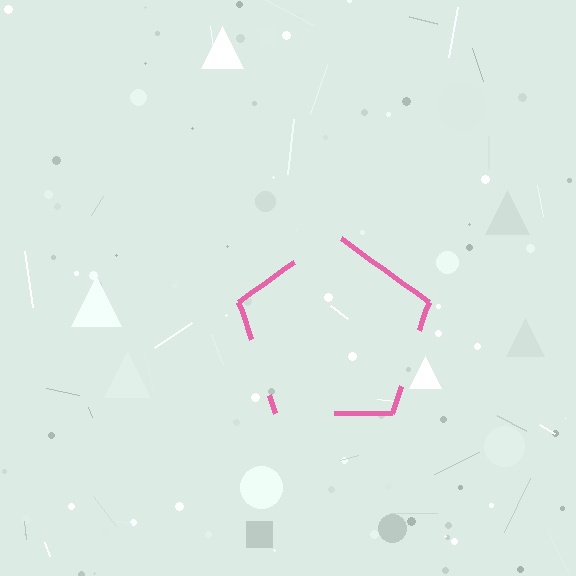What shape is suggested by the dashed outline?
The dashed outline suggests a pentagon.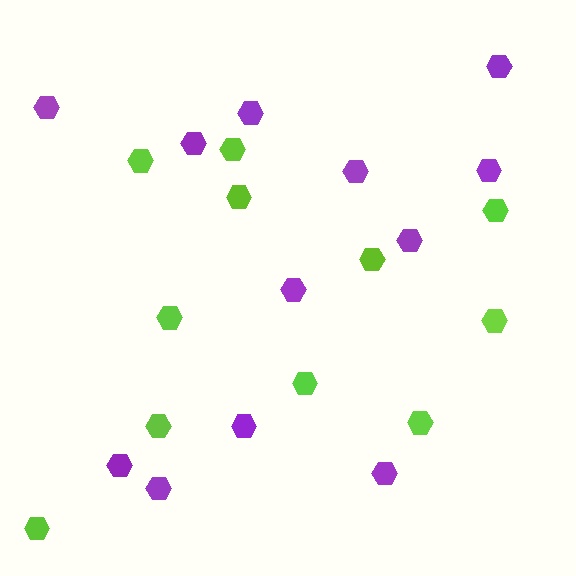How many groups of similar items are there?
There are 2 groups: one group of purple hexagons (12) and one group of lime hexagons (11).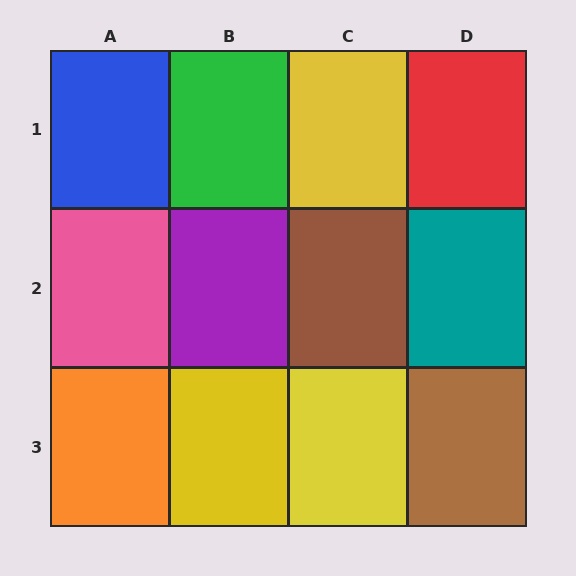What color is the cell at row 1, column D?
Red.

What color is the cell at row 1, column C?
Yellow.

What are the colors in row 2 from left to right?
Pink, purple, brown, teal.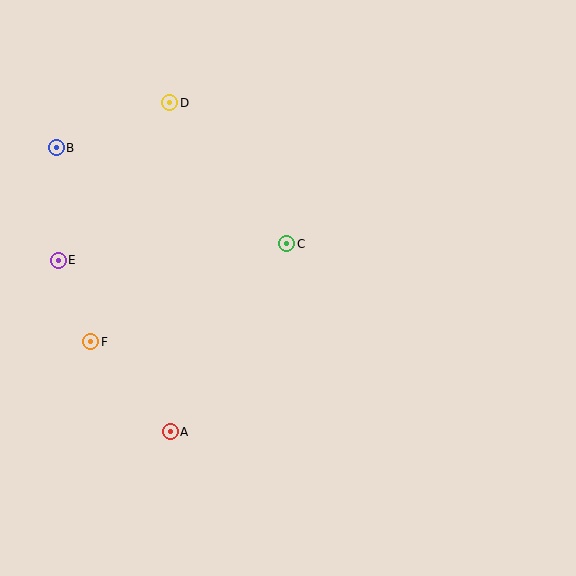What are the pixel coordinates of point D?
Point D is at (170, 103).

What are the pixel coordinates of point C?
Point C is at (287, 244).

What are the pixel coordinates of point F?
Point F is at (91, 342).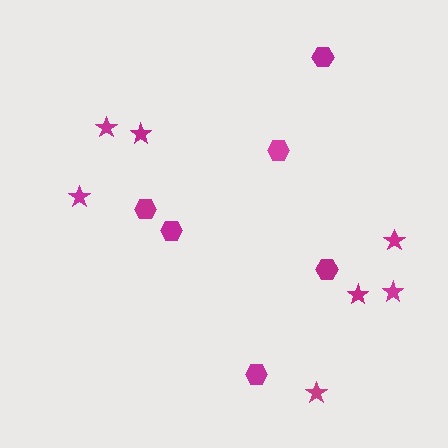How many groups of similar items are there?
There are 2 groups: one group of hexagons (6) and one group of stars (7).